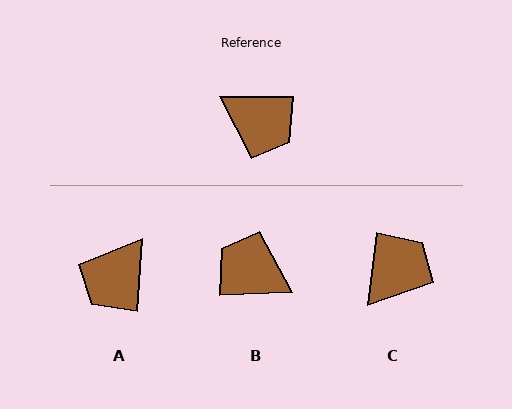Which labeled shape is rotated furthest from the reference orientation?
B, about 178 degrees away.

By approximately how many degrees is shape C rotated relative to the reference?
Approximately 82 degrees counter-clockwise.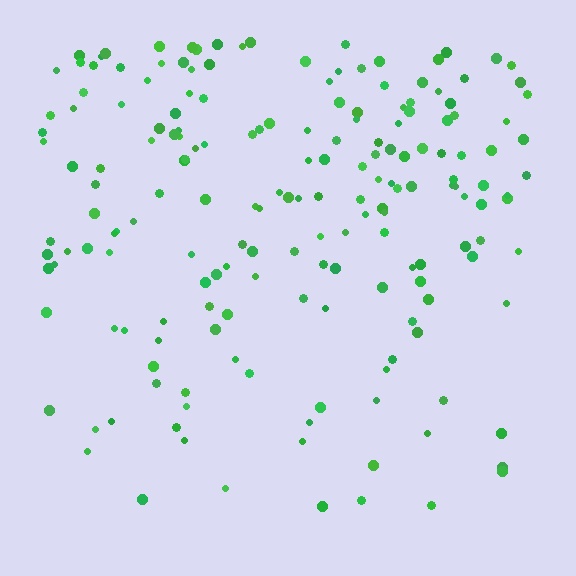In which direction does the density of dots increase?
From bottom to top, with the top side densest.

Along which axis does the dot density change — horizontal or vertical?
Vertical.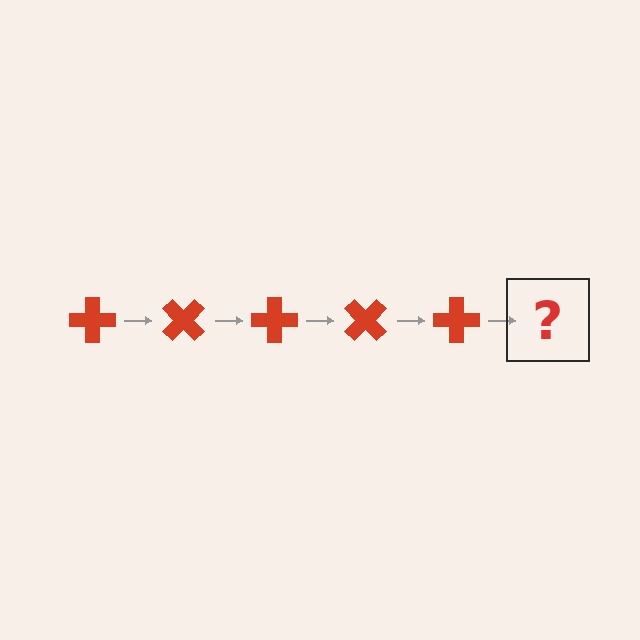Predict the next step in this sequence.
The next step is a red cross rotated 225 degrees.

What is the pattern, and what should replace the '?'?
The pattern is that the cross rotates 45 degrees each step. The '?' should be a red cross rotated 225 degrees.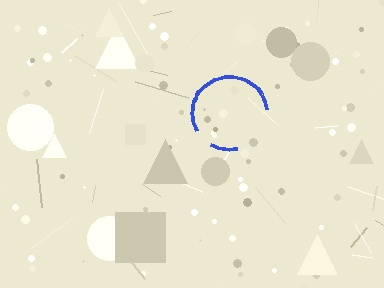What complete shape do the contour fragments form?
The contour fragments form a circle.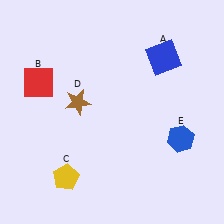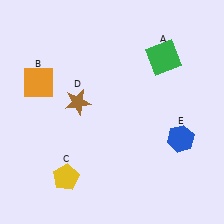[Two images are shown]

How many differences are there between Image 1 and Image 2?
There are 2 differences between the two images.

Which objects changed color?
A changed from blue to green. B changed from red to orange.